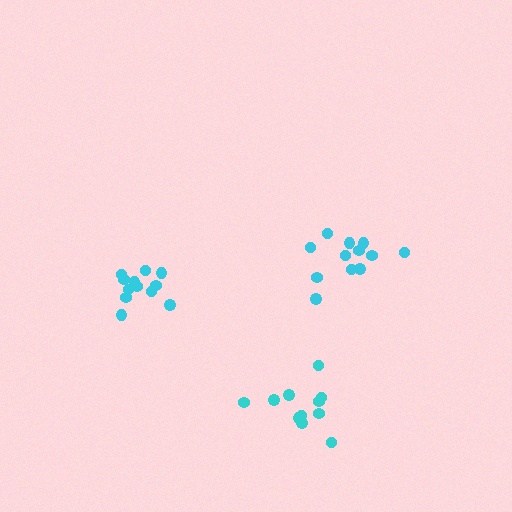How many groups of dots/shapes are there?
There are 3 groups.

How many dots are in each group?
Group 1: 12 dots, Group 2: 12 dots, Group 3: 11 dots (35 total).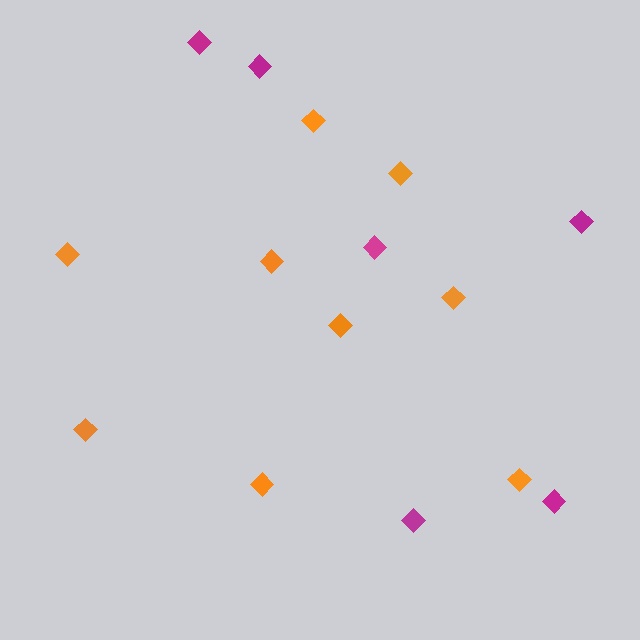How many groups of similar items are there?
There are 2 groups: one group of orange diamonds (9) and one group of magenta diamonds (6).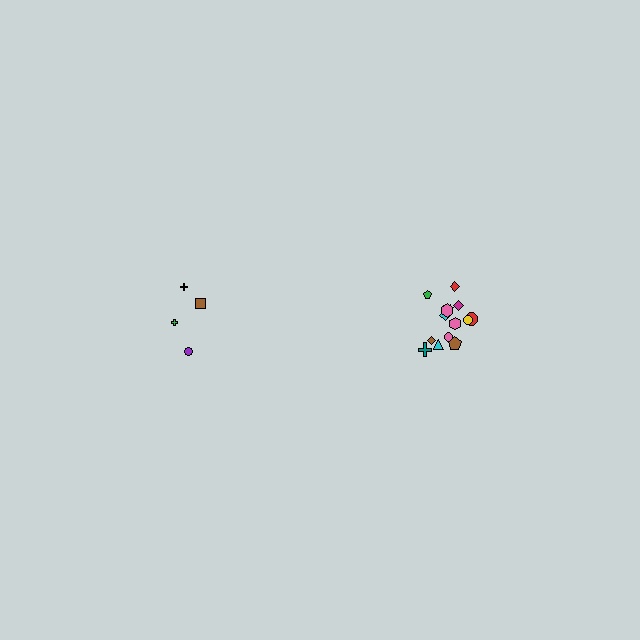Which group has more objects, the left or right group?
The right group.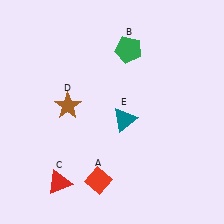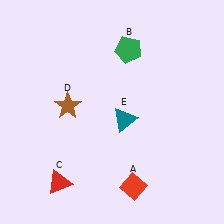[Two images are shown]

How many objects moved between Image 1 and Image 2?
1 object moved between the two images.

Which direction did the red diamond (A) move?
The red diamond (A) moved right.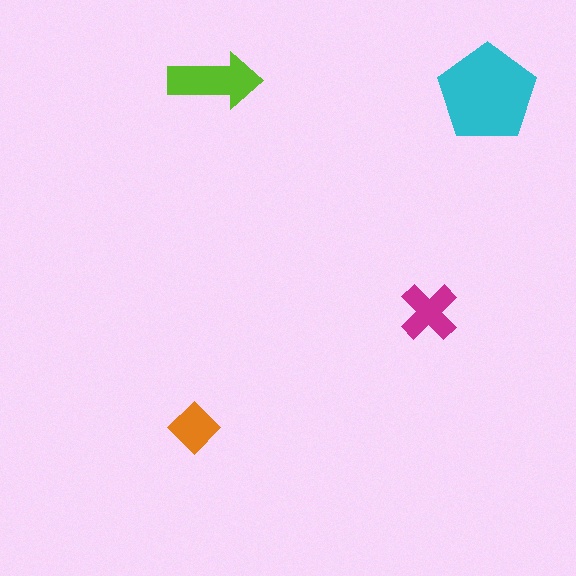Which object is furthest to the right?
The cyan pentagon is rightmost.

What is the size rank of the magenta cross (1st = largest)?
3rd.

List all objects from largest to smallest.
The cyan pentagon, the lime arrow, the magenta cross, the orange diamond.